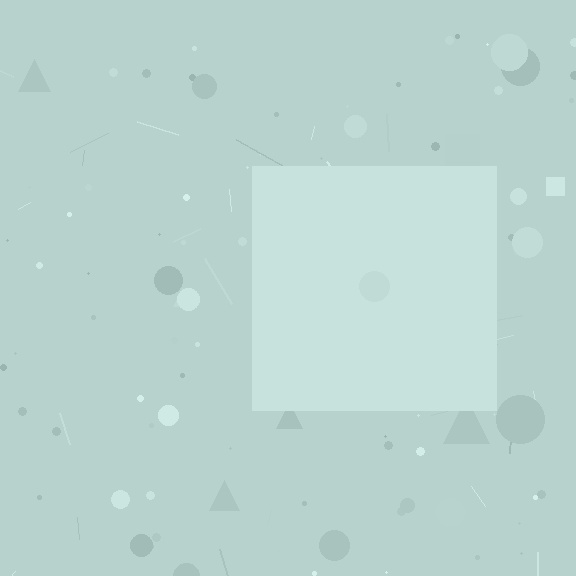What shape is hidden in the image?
A square is hidden in the image.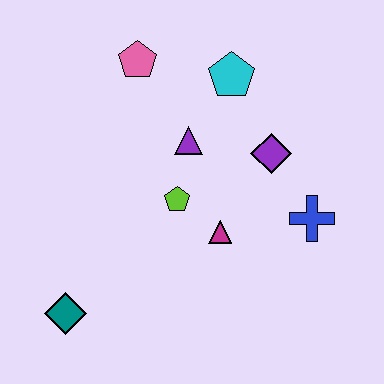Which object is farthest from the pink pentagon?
The teal diamond is farthest from the pink pentagon.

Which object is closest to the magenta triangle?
The lime pentagon is closest to the magenta triangle.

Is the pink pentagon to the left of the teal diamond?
No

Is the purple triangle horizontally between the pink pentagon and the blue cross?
Yes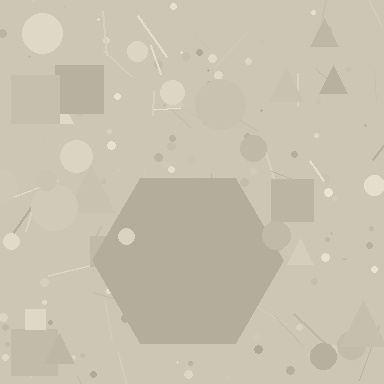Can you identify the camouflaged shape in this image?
The camouflaged shape is a hexagon.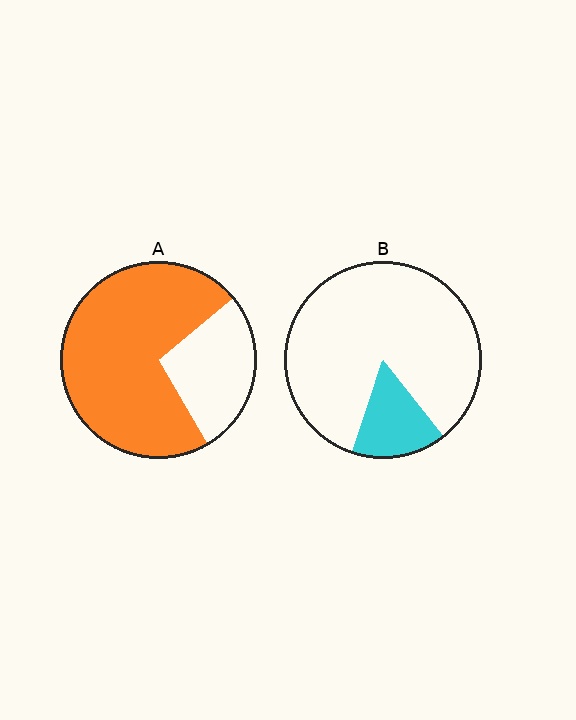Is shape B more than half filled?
No.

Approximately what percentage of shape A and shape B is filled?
A is approximately 75% and B is approximately 15%.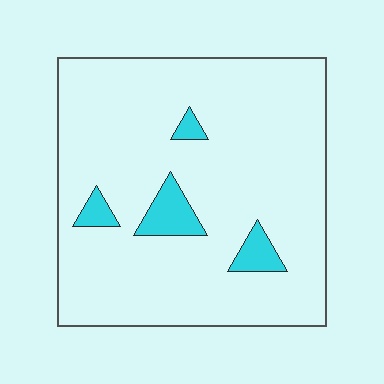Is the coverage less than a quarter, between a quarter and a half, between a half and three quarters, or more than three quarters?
Less than a quarter.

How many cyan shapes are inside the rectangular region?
4.